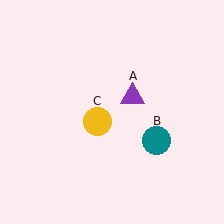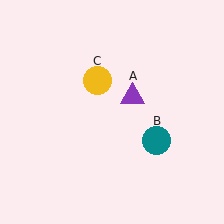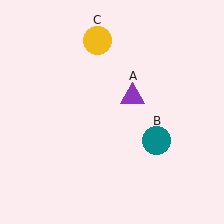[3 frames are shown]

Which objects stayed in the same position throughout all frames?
Purple triangle (object A) and teal circle (object B) remained stationary.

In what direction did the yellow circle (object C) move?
The yellow circle (object C) moved up.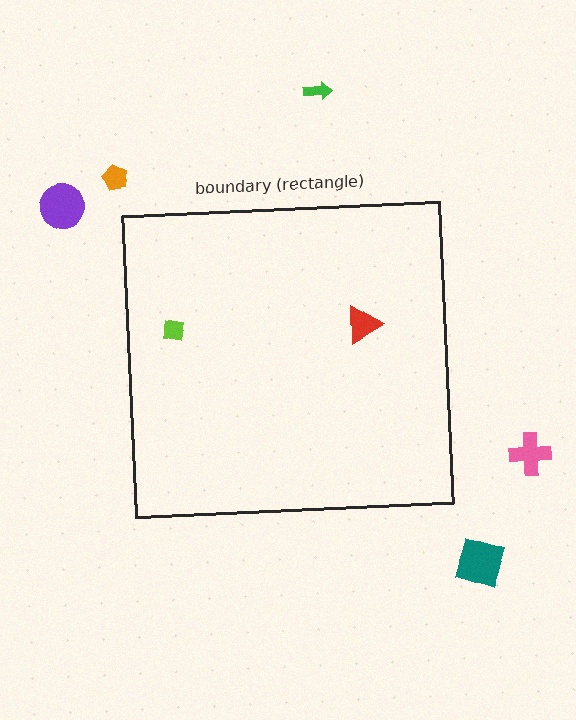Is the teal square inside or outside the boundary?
Outside.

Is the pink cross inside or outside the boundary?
Outside.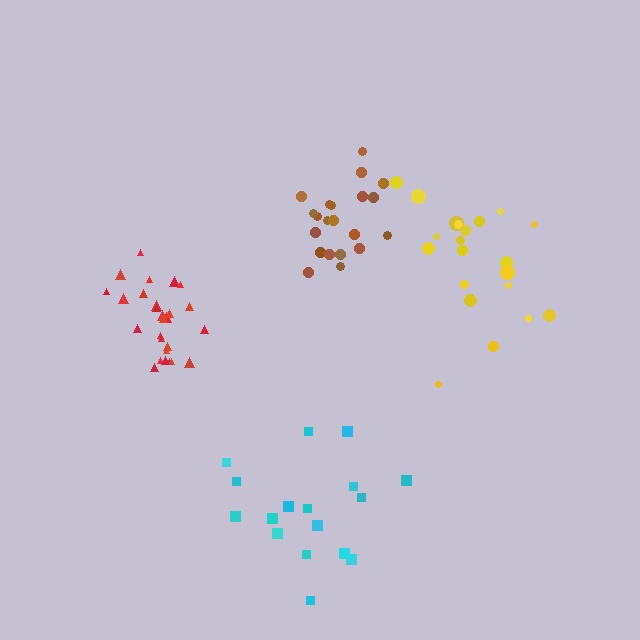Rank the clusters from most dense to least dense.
red, brown, yellow, cyan.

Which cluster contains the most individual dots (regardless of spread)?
Red (27).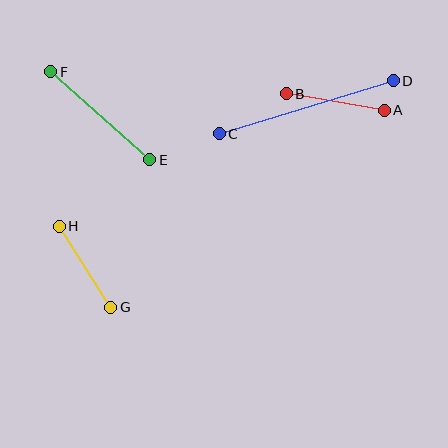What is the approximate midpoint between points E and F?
The midpoint is at approximately (100, 116) pixels.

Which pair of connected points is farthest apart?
Points C and D are farthest apart.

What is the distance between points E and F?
The distance is approximately 132 pixels.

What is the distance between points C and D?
The distance is approximately 182 pixels.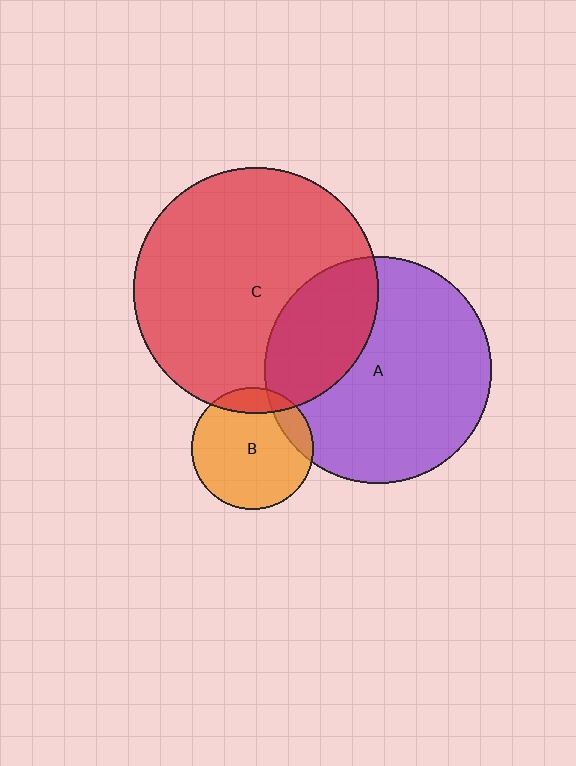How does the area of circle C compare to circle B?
Approximately 4.0 times.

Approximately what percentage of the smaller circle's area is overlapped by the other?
Approximately 15%.